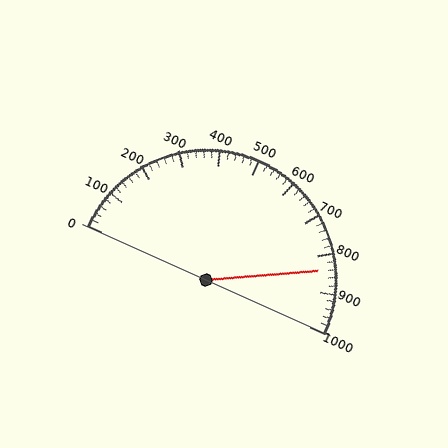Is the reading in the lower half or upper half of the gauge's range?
The reading is in the upper half of the range (0 to 1000).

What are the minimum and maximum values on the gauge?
The gauge ranges from 0 to 1000.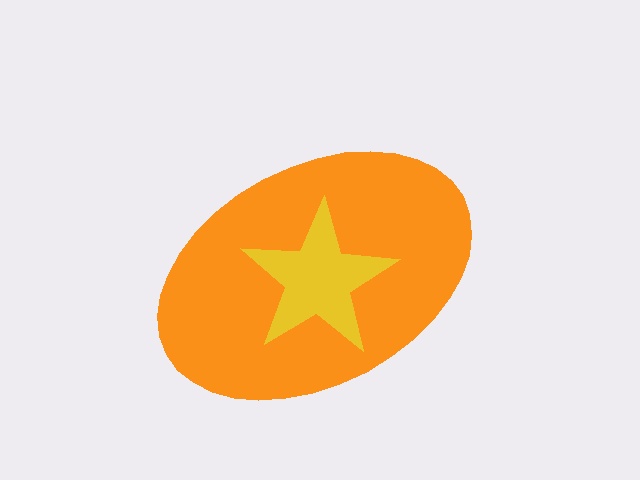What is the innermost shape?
The yellow star.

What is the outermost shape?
The orange ellipse.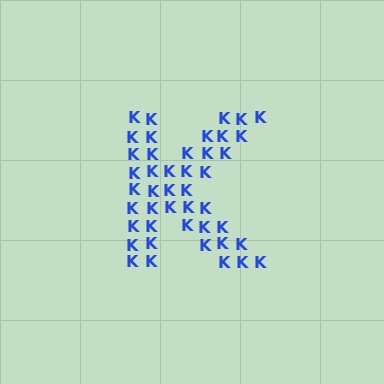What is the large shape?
The large shape is the letter K.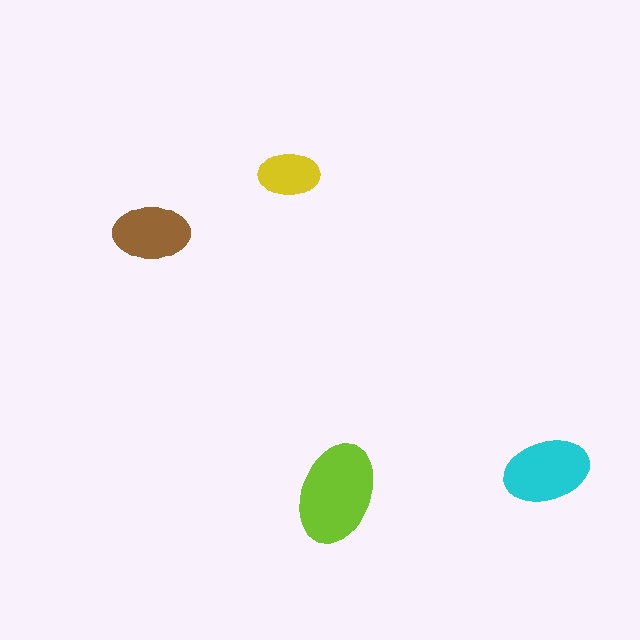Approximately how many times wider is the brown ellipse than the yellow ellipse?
About 1.5 times wider.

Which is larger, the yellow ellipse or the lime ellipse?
The lime one.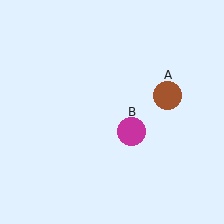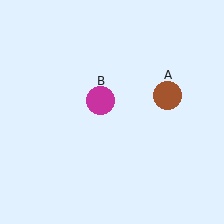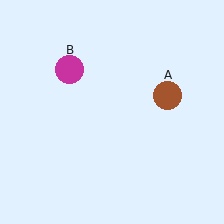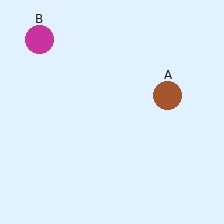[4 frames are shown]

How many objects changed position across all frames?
1 object changed position: magenta circle (object B).